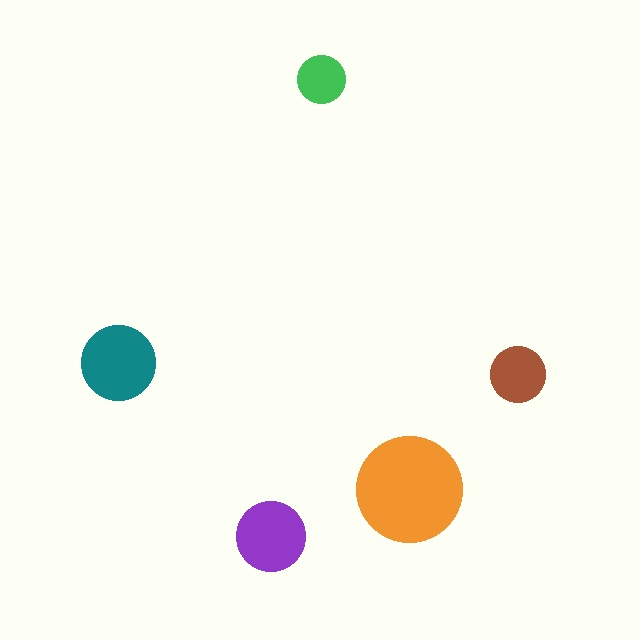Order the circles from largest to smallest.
the orange one, the teal one, the purple one, the brown one, the green one.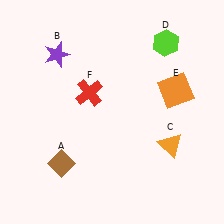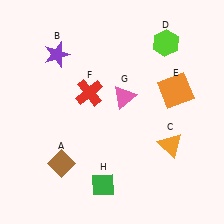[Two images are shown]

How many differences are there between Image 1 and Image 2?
There are 2 differences between the two images.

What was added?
A pink triangle (G), a green diamond (H) were added in Image 2.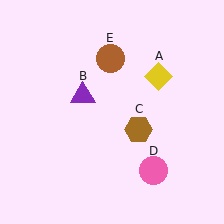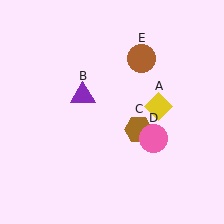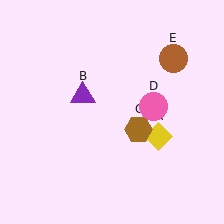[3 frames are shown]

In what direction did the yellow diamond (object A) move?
The yellow diamond (object A) moved down.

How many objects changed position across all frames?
3 objects changed position: yellow diamond (object A), pink circle (object D), brown circle (object E).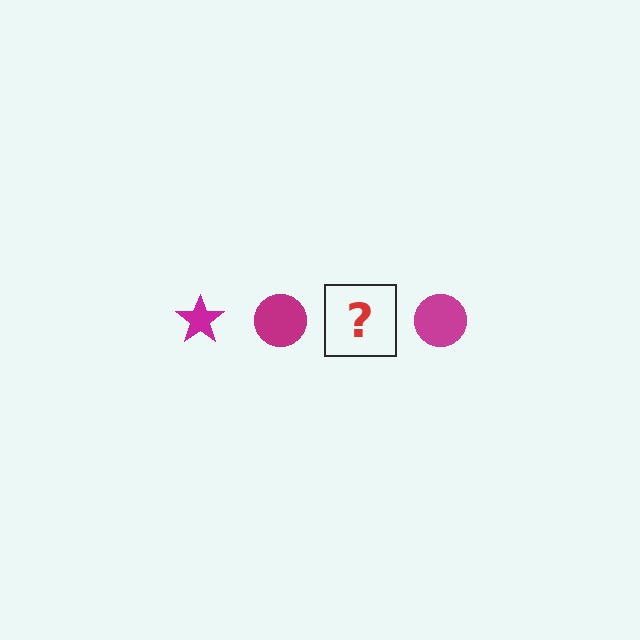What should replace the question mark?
The question mark should be replaced with a magenta star.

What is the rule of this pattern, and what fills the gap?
The rule is that the pattern cycles through star, circle shapes in magenta. The gap should be filled with a magenta star.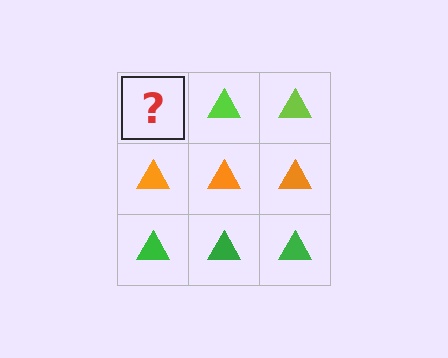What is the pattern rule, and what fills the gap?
The rule is that each row has a consistent color. The gap should be filled with a lime triangle.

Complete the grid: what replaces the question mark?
The question mark should be replaced with a lime triangle.